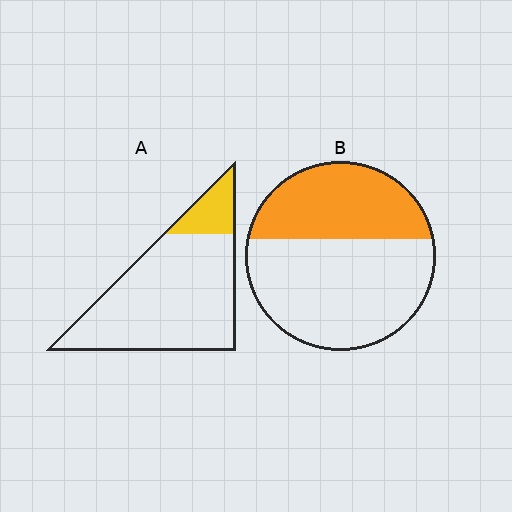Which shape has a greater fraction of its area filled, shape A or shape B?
Shape B.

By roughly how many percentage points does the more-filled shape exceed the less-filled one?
By roughly 25 percentage points (B over A).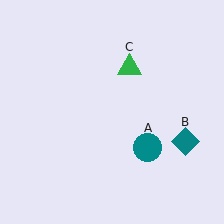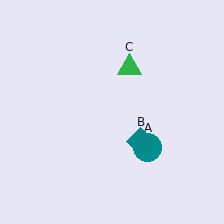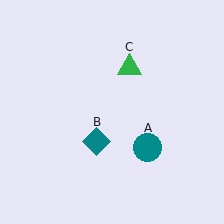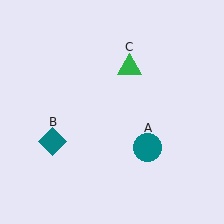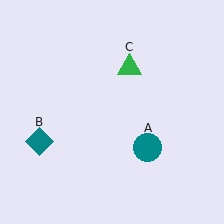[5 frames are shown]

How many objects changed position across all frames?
1 object changed position: teal diamond (object B).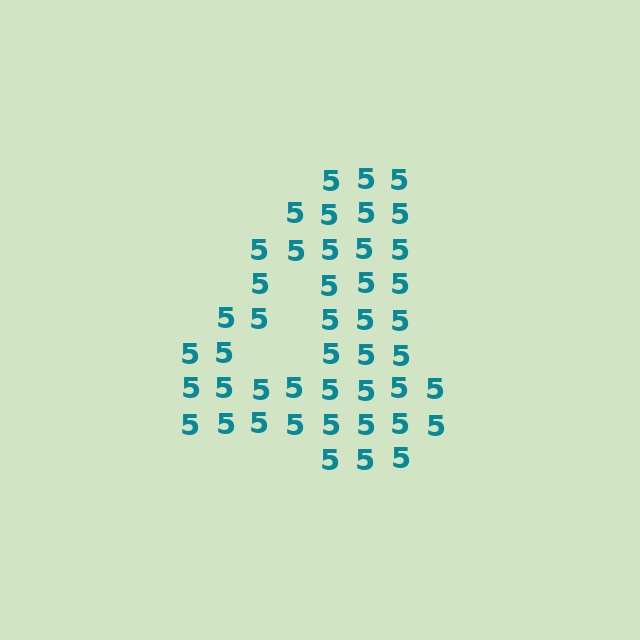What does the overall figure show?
The overall figure shows the digit 4.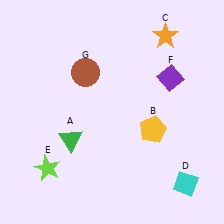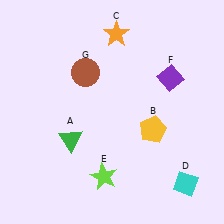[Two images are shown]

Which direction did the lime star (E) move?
The lime star (E) moved right.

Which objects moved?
The objects that moved are: the orange star (C), the lime star (E).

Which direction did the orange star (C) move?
The orange star (C) moved left.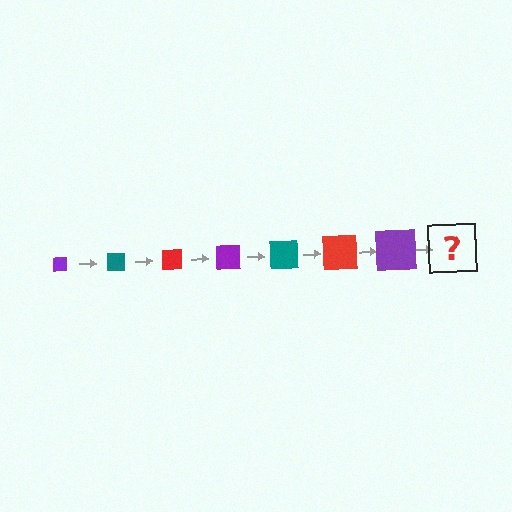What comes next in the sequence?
The next element should be a teal square, larger than the previous one.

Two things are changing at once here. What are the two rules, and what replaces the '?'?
The two rules are that the square grows larger each step and the color cycles through purple, teal, and red. The '?' should be a teal square, larger than the previous one.